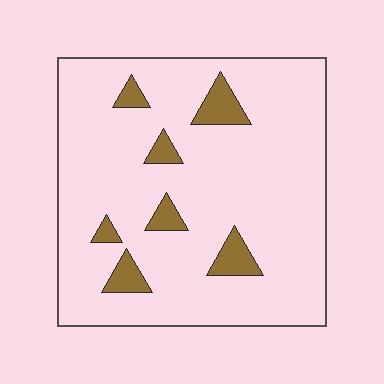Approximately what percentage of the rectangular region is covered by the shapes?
Approximately 10%.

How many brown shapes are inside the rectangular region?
7.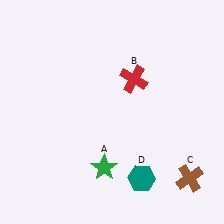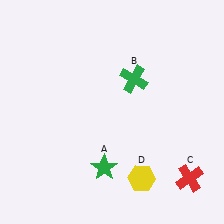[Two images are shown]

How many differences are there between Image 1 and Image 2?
There are 3 differences between the two images.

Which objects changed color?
B changed from red to green. C changed from brown to red. D changed from teal to yellow.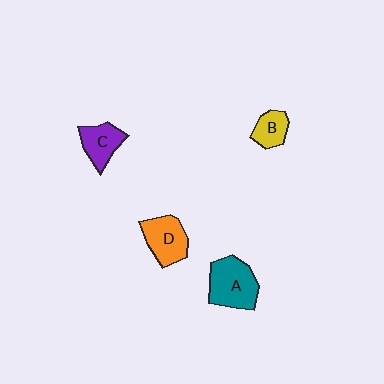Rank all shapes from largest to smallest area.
From largest to smallest: A (teal), D (orange), C (purple), B (yellow).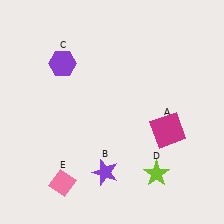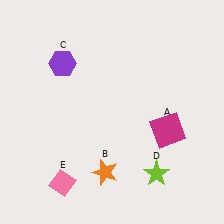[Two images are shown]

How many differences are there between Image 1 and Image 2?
There is 1 difference between the two images.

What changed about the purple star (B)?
In Image 1, B is purple. In Image 2, it changed to orange.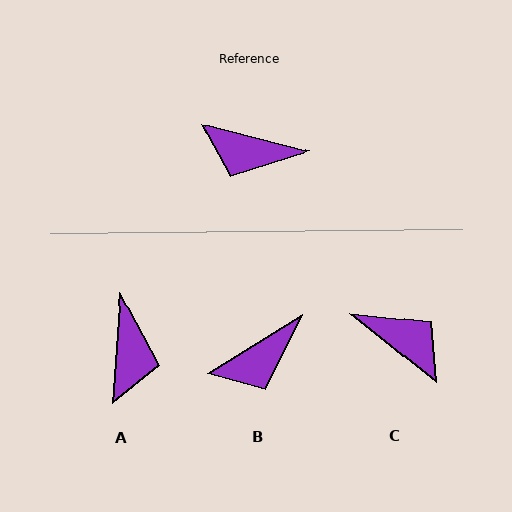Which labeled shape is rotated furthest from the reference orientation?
C, about 156 degrees away.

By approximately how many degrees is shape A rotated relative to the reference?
Approximately 100 degrees counter-clockwise.